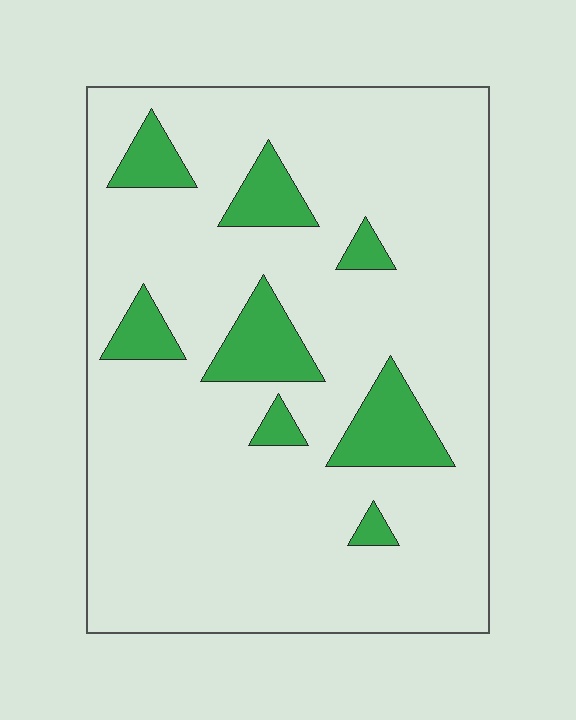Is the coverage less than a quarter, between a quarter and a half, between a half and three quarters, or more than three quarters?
Less than a quarter.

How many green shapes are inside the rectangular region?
8.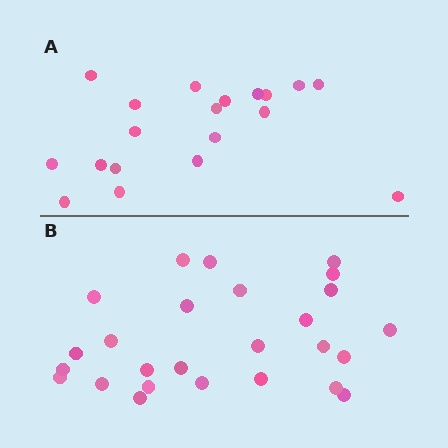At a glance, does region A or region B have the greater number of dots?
Region B (the bottom region) has more dots.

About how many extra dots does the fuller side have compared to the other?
Region B has roughly 8 or so more dots than region A.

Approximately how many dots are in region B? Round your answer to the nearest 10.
About 30 dots. (The exact count is 26, which rounds to 30.)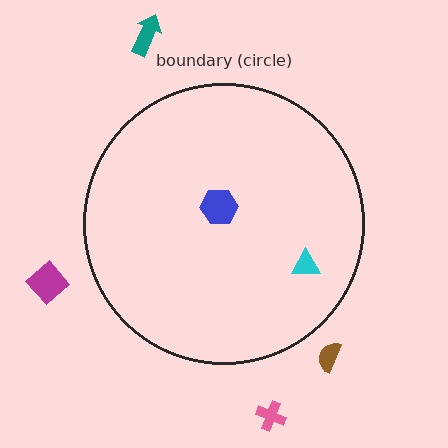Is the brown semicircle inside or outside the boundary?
Outside.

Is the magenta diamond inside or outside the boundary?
Outside.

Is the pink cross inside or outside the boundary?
Outside.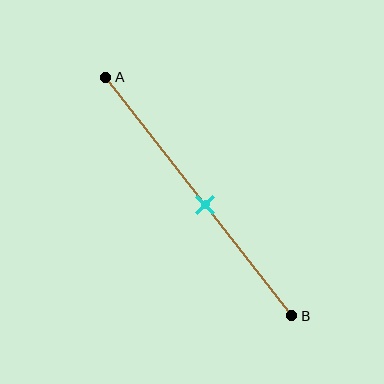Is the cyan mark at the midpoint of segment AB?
No, the mark is at about 55% from A, not at the 50% midpoint.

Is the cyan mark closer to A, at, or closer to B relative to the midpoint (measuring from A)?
The cyan mark is closer to point B than the midpoint of segment AB.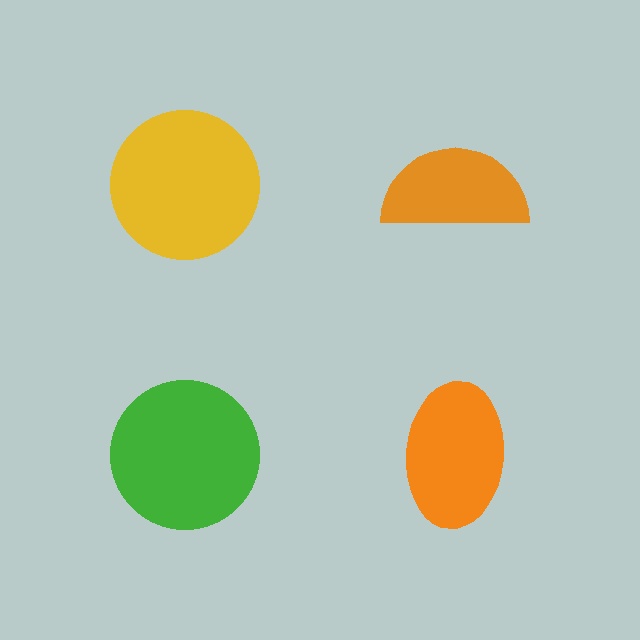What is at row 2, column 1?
A green circle.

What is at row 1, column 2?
An orange semicircle.